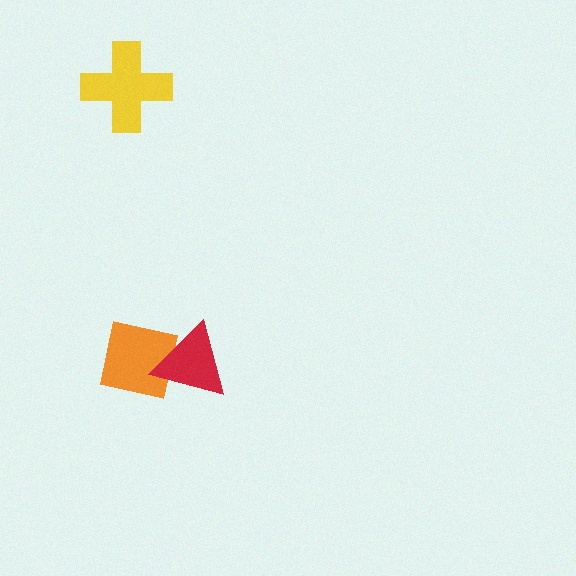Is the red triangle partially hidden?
No, no other shape covers it.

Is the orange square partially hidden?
Yes, it is partially covered by another shape.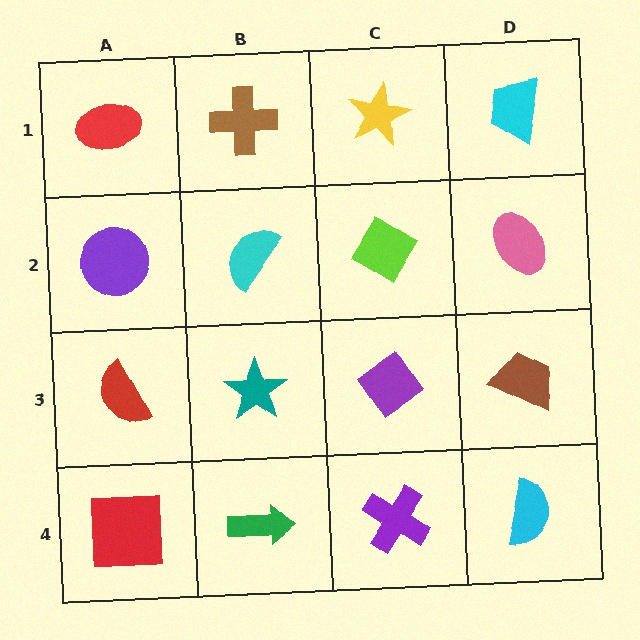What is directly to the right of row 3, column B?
A purple diamond.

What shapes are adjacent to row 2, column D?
A cyan trapezoid (row 1, column D), a brown trapezoid (row 3, column D), a lime diamond (row 2, column C).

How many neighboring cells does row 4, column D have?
2.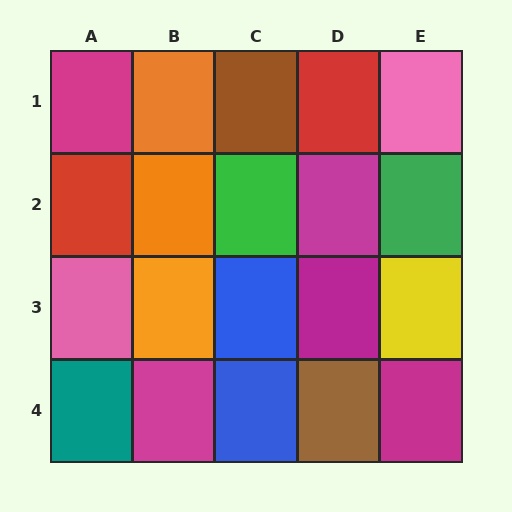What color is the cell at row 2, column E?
Green.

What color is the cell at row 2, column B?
Orange.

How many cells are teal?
1 cell is teal.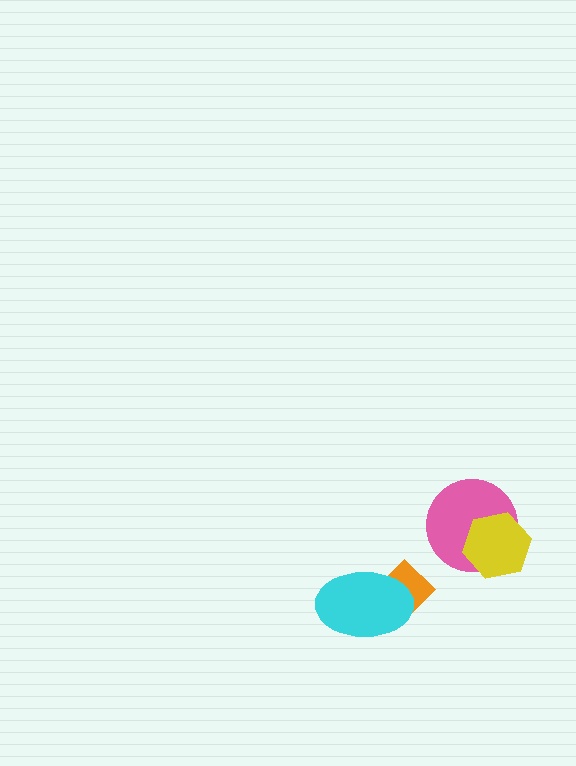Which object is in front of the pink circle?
The yellow hexagon is in front of the pink circle.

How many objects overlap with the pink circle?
1 object overlaps with the pink circle.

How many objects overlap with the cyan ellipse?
1 object overlaps with the cyan ellipse.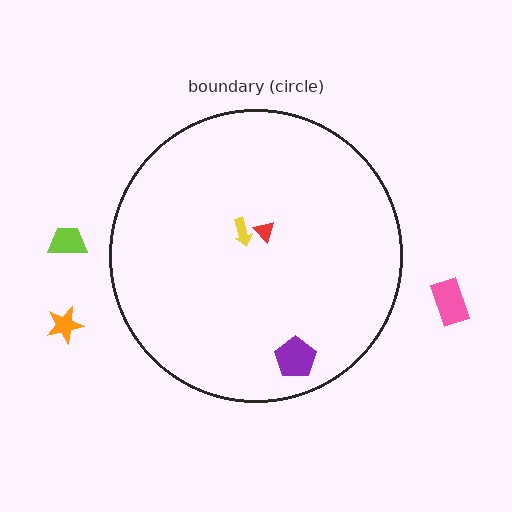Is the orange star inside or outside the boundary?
Outside.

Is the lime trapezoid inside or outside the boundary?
Outside.